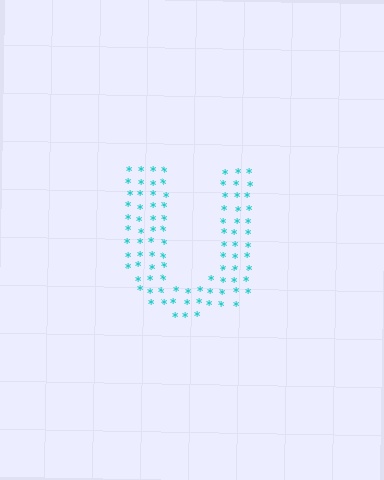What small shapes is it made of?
It is made of small asterisks.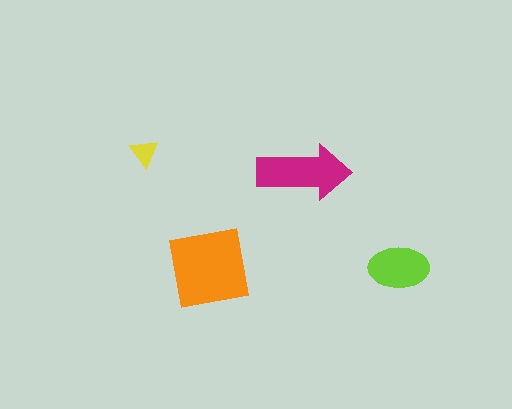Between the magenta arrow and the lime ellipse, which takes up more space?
The magenta arrow.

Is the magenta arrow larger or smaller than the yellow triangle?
Larger.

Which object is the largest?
The orange square.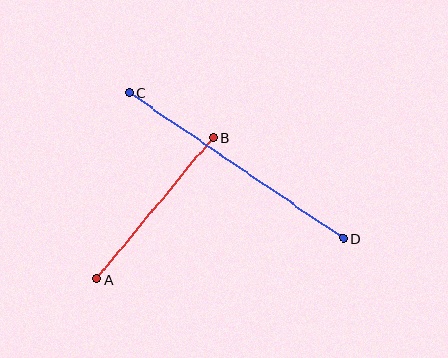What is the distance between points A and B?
The distance is approximately 183 pixels.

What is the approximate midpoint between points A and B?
The midpoint is at approximately (155, 208) pixels.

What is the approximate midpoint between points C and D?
The midpoint is at approximately (236, 165) pixels.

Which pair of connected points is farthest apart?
Points C and D are farthest apart.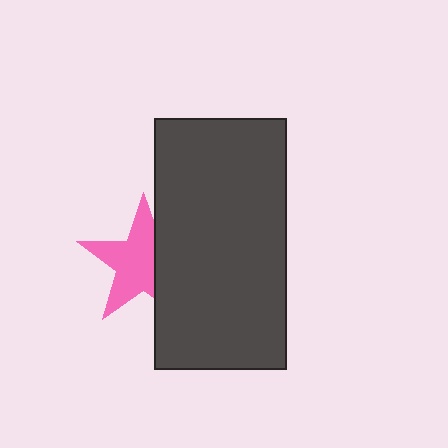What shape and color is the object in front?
The object in front is a dark gray rectangle.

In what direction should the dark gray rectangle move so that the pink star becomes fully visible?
The dark gray rectangle should move right. That is the shortest direction to clear the overlap and leave the pink star fully visible.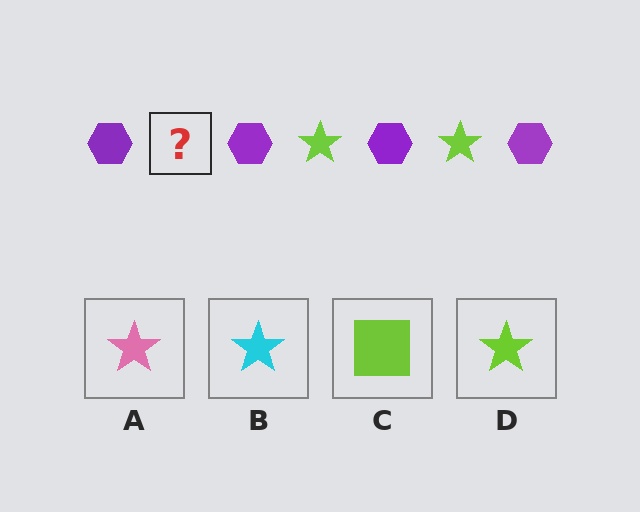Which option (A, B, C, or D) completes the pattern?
D.